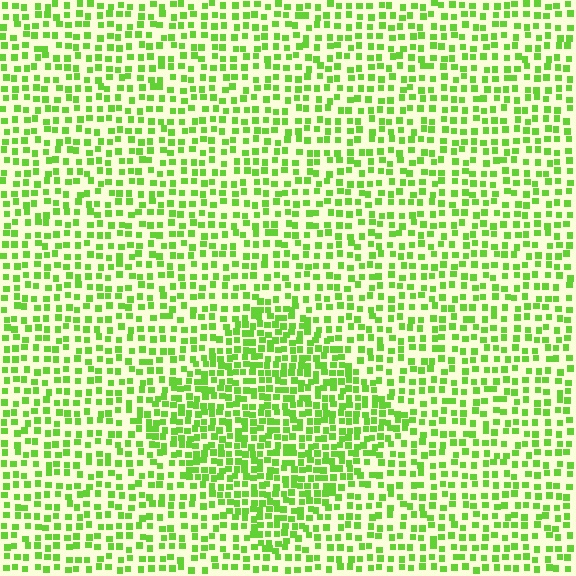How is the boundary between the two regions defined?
The boundary is defined by a change in element density (approximately 1.7x ratio). All elements are the same color, size, and shape.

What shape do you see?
I see a diamond.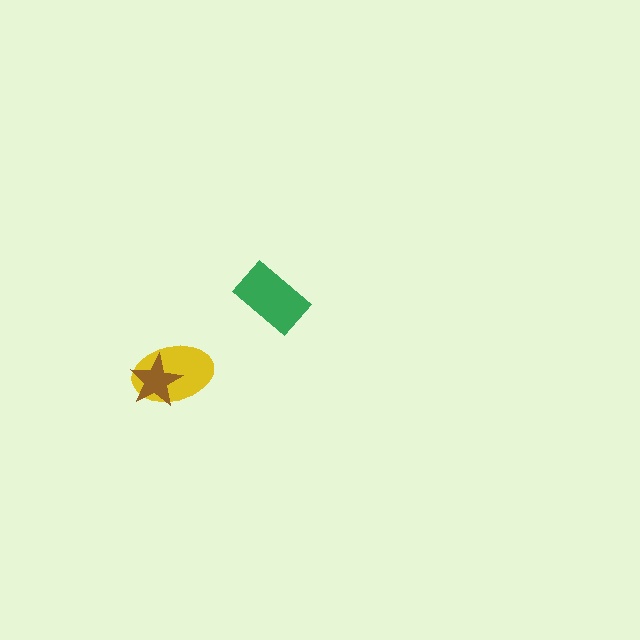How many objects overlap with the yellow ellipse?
1 object overlaps with the yellow ellipse.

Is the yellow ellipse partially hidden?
Yes, it is partially covered by another shape.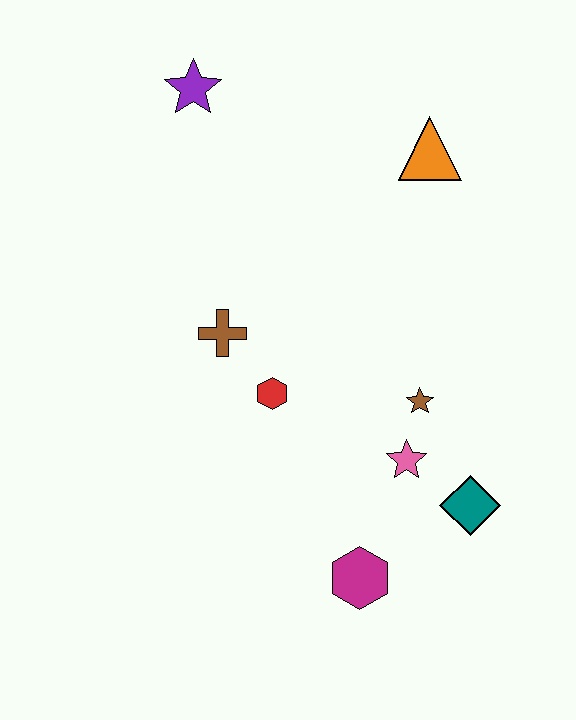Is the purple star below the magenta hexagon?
No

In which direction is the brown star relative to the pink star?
The brown star is above the pink star.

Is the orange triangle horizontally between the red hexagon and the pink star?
No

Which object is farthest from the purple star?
The magenta hexagon is farthest from the purple star.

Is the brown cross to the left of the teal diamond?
Yes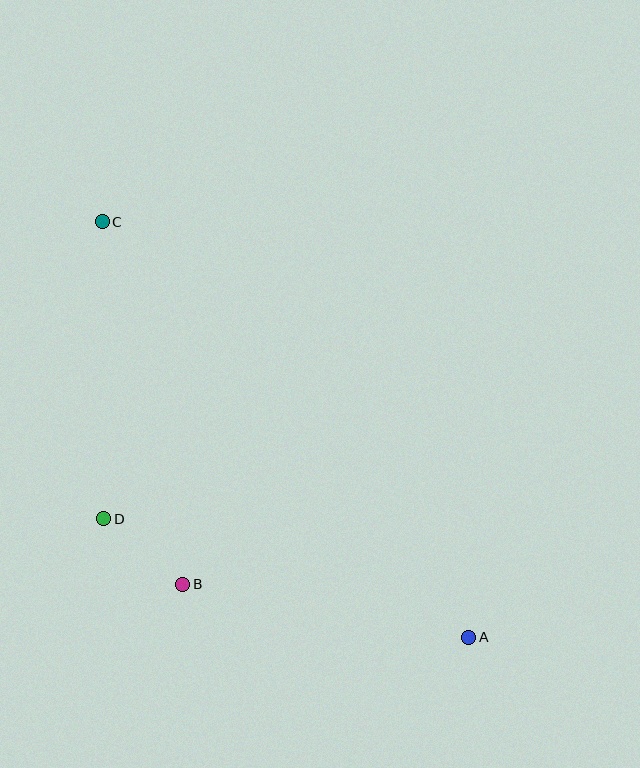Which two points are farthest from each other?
Points A and C are farthest from each other.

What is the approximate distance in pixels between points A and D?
The distance between A and D is approximately 384 pixels.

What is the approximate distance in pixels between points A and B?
The distance between A and B is approximately 291 pixels.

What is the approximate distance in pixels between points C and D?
The distance between C and D is approximately 297 pixels.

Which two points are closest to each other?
Points B and D are closest to each other.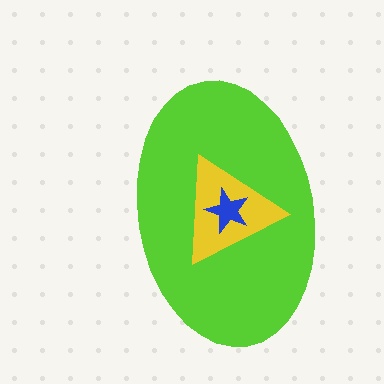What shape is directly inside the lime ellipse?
The yellow triangle.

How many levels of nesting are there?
3.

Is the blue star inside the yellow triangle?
Yes.